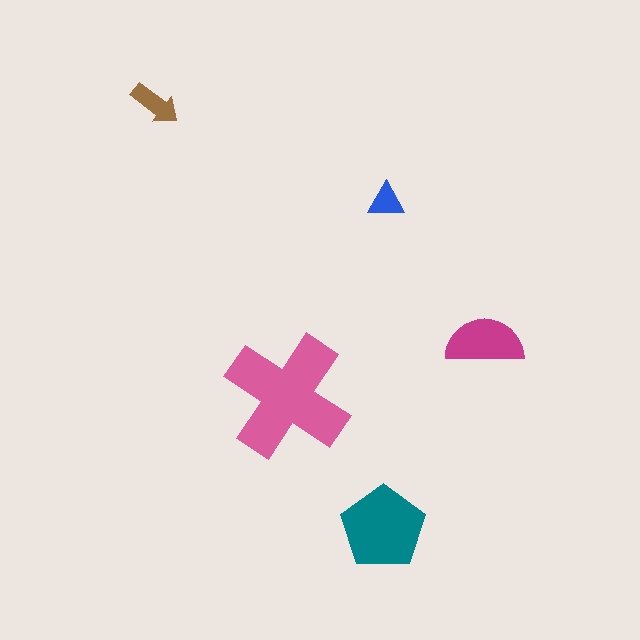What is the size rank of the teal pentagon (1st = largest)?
2nd.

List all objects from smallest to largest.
The blue triangle, the brown arrow, the magenta semicircle, the teal pentagon, the pink cross.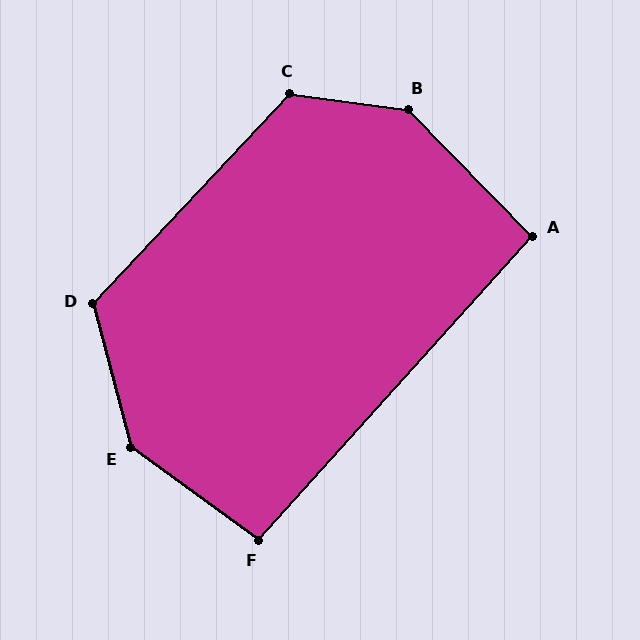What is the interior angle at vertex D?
Approximately 122 degrees (obtuse).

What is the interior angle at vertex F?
Approximately 96 degrees (obtuse).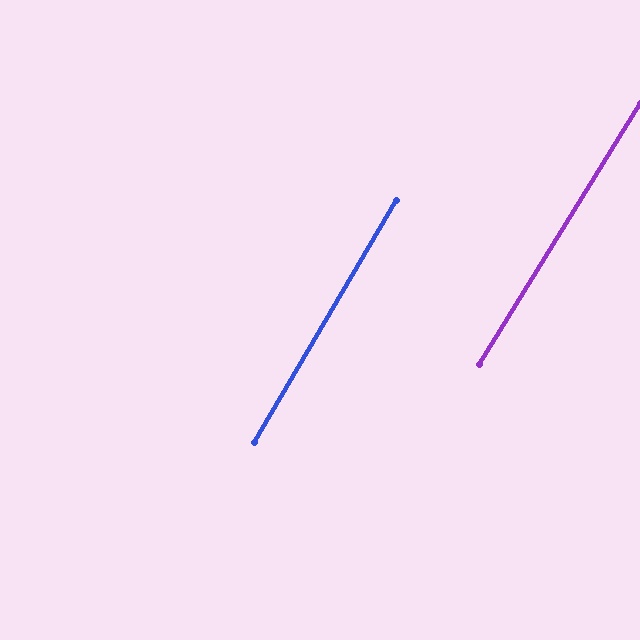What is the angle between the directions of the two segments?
Approximately 1 degree.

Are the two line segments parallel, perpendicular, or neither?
Parallel — their directions differ by only 1.3°.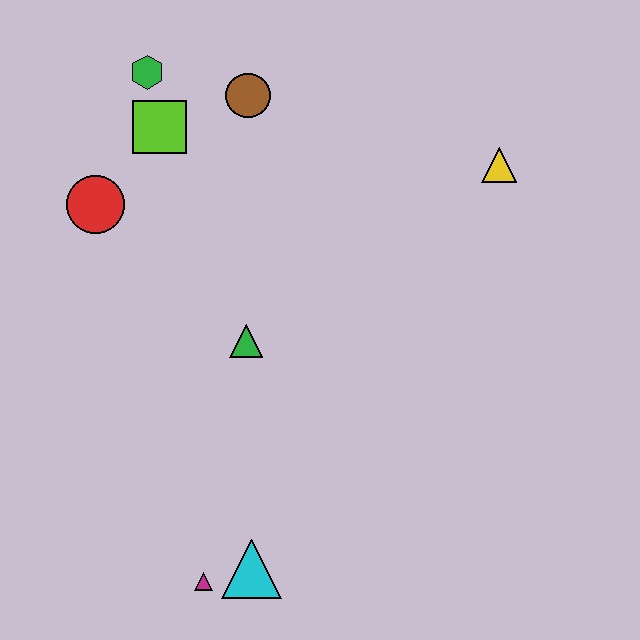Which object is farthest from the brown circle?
The magenta triangle is farthest from the brown circle.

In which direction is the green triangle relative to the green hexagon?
The green triangle is below the green hexagon.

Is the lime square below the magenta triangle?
No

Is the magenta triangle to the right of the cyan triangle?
No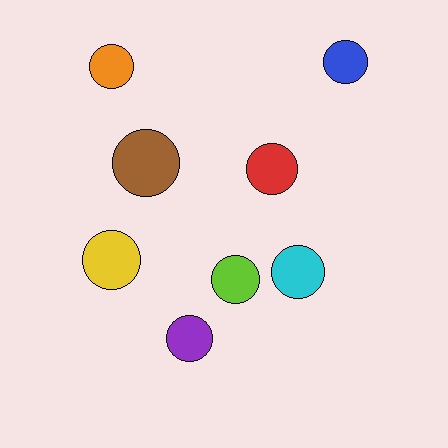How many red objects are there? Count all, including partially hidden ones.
There is 1 red object.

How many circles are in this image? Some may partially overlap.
There are 8 circles.